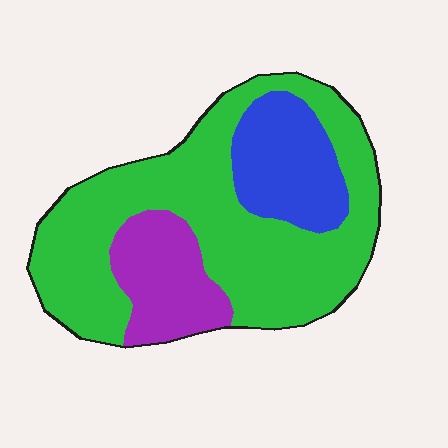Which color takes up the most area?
Green, at roughly 65%.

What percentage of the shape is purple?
Purple covers about 15% of the shape.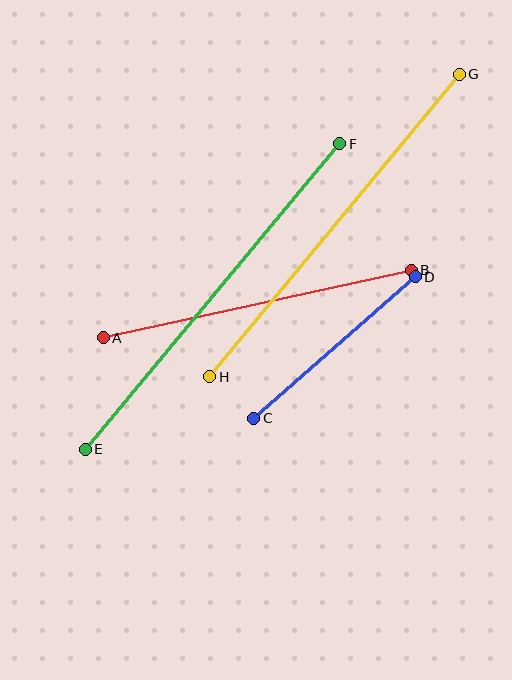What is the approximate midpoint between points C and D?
The midpoint is at approximately (335, 347) pixels.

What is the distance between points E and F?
The distance is approximately 397 pixels.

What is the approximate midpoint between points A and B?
The midpoint is at approximately (257, 304) pixels.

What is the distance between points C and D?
The distance is approximately 215 pixels.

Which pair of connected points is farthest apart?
Points E and F are farthest apart.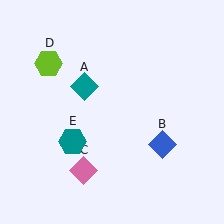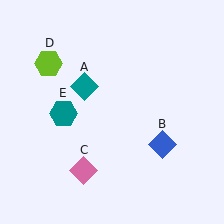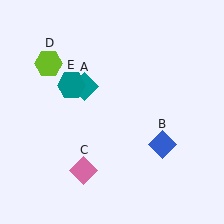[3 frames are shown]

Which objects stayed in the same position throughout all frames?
Teal diamond (object A) and blue diamond (object B) and pink diamond (object C) and lime hexagon (object D) remained stationary.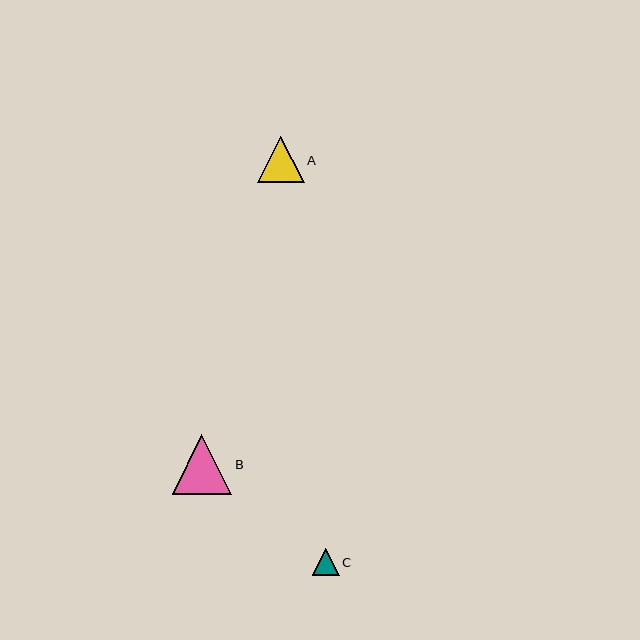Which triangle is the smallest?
Triangle C is the smallest with a size of approximately 27 pixels.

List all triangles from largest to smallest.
From largest to smallest: B, A, C.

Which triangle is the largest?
Triangle B is the largest with a size of approximately 60 pixels.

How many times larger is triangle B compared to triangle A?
Triangle B is approximately 1.3 times the size of triangle A.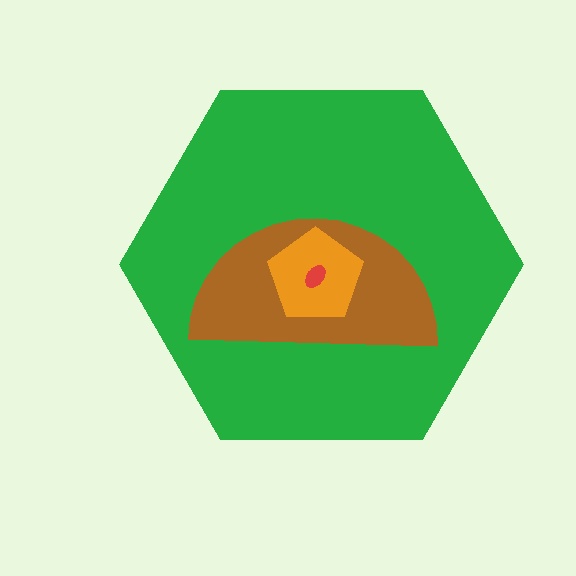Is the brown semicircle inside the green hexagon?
Yes.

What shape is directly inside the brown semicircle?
The orange pentagon.